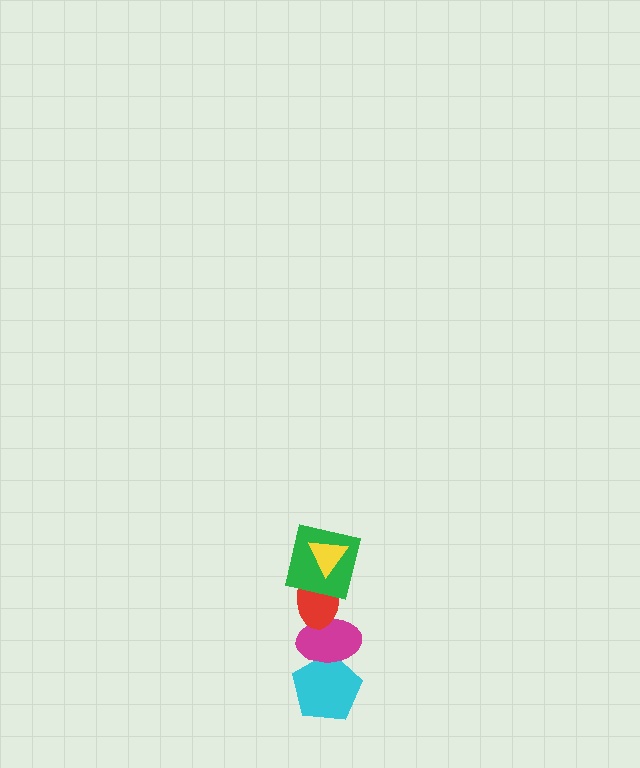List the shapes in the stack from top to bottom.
From top to bottom: the yellow triangle, the green square, the red ellipse, the magenta ellipse, the cyan pentagon.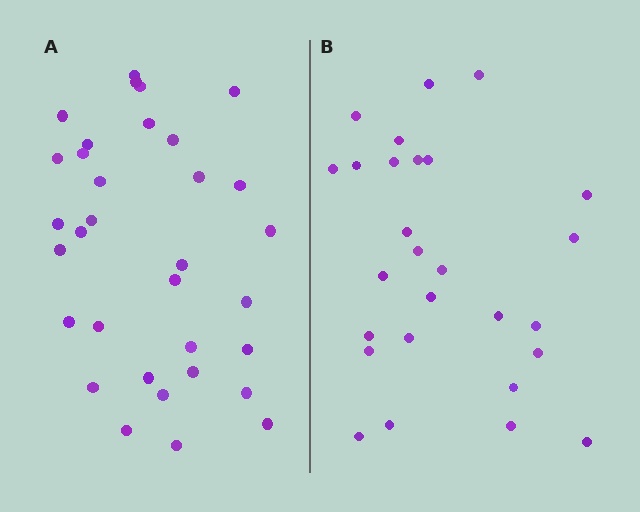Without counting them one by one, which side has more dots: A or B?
Region A (the left region) has more dots.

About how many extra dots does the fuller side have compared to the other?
Region A has about 6 more dots than region B.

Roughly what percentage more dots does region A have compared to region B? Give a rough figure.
About 20% more.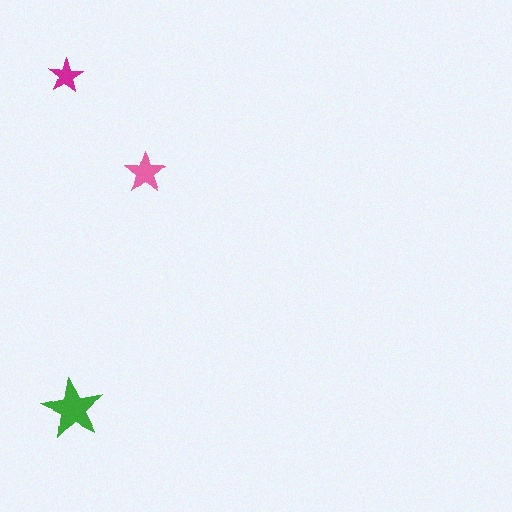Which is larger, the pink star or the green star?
The green one.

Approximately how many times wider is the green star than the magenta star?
About 2 times wider.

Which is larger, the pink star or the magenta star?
The pink one.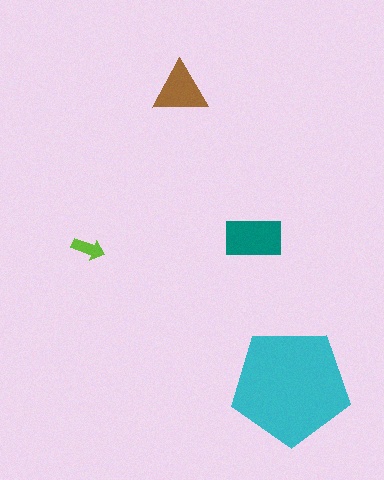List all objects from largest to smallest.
The cyan pentagon, the teal rectangle, the brown triangle, the lime arrow.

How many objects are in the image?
There are 4 objects in the image.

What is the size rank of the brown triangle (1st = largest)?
3rd.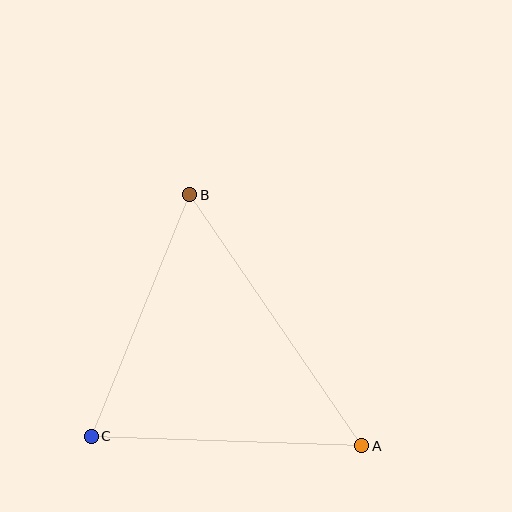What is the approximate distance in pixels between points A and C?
The distance between A and C is approximately 271 pixels.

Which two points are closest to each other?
Points B and C are closest to each other.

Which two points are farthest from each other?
Points A and B are farthest from each other.